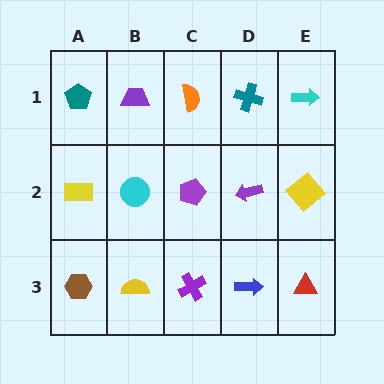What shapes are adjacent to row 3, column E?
A yellow diamond (row 2, column E), a blue arrow (row 3, column D).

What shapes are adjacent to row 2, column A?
A teal pentagon (row 1, column A), a brown hexagon (row 3, column A), a cyan circle (row 2, column B).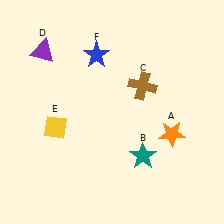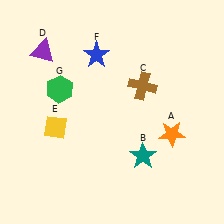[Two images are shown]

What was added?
A green hexagon (G) was added in Image 2.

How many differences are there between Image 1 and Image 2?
There is 1 difference between the two images.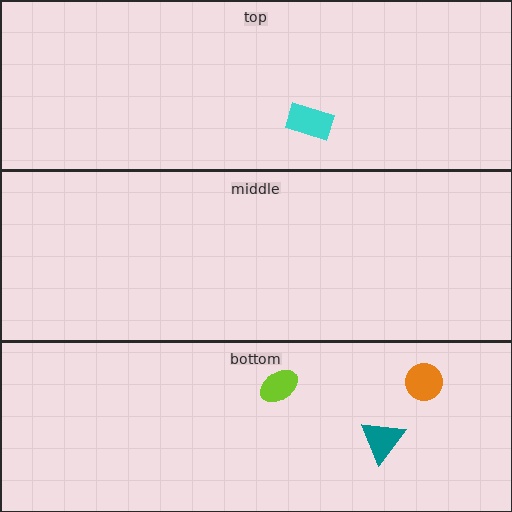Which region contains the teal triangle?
The bottom region.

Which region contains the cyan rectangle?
The top region.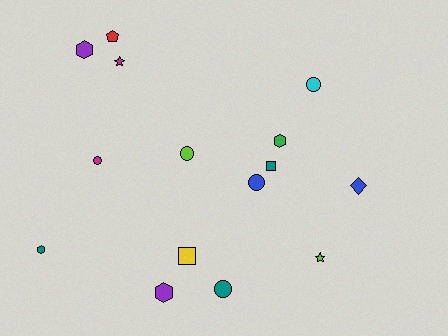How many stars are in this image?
There are 2 stars.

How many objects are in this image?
There are 15 objects.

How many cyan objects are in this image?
There is 1 cyan object.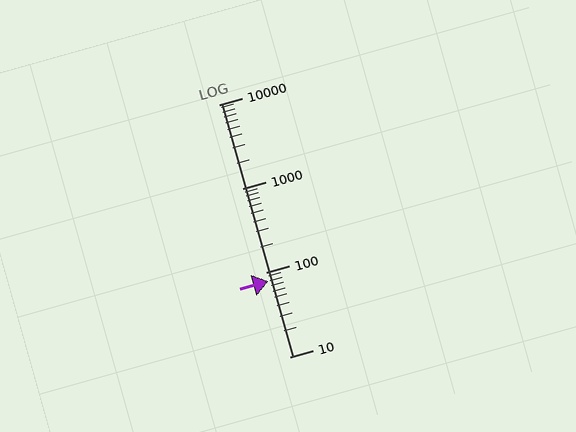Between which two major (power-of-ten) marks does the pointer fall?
The pointer is between 10 and 100.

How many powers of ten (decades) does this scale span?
The scale spans 3 decades, from 10 to 10000.